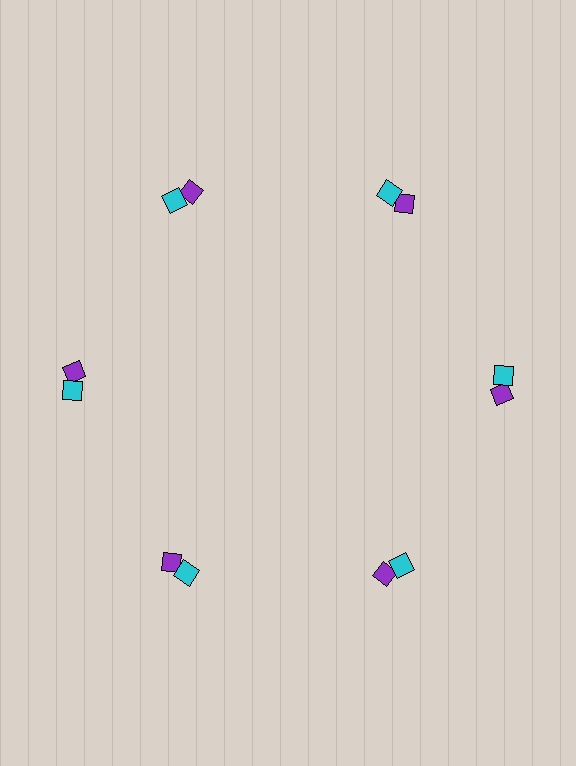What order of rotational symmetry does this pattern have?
This pattern has 6-fold rotational symmetry.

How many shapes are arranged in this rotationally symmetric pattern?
There are 12 shapes, arranged in 6 groups of 2.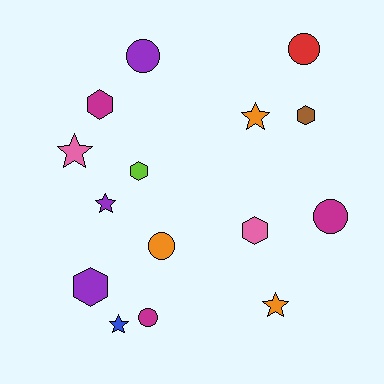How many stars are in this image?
There are 5 stars.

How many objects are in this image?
There are 15 objects.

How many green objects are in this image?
There are no green objects.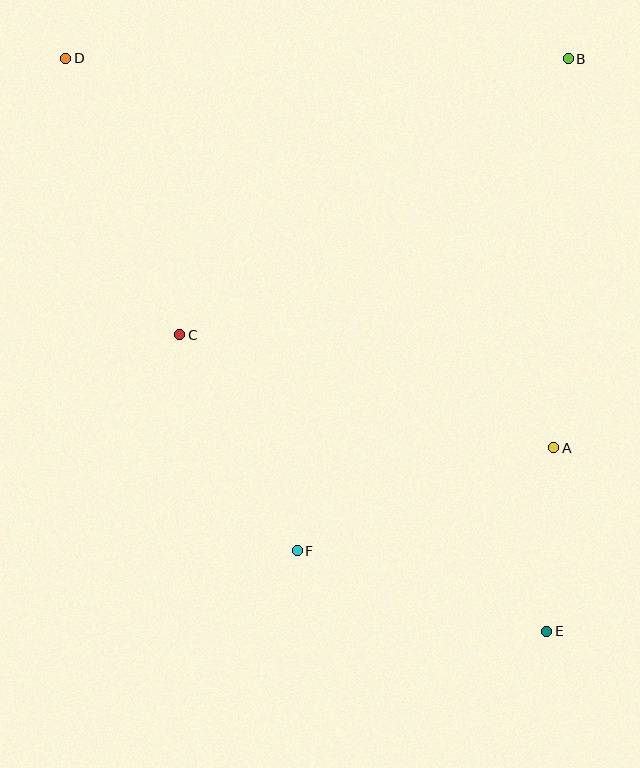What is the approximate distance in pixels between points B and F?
The distance between B and F is approximately 562 pixels.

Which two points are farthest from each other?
Points D and E are farthest from each other.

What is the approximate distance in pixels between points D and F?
The distance between D and F is approximately 544 pixels.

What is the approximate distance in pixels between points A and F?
The distance between A and F is approximately 277 pixels.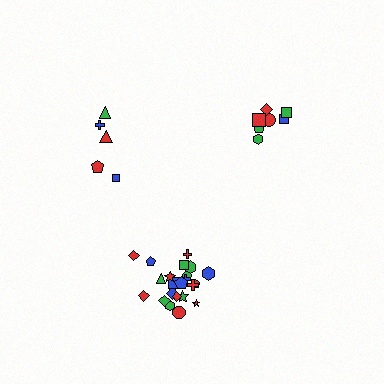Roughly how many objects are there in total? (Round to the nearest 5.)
Roughly 35 objects in total.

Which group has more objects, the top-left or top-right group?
The top-right group.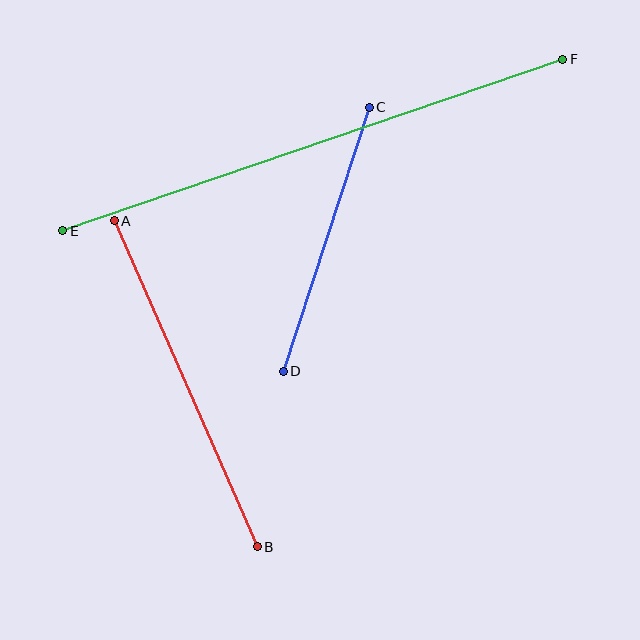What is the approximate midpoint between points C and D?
The midpoint is at approximately (326, 239) pixels.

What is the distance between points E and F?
The distance is approximately 529 pixels.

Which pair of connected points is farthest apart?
Points E and F are farthest apart.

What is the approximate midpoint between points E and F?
The midpoint is at approximately (313, 145) pixels.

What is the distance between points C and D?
The distance is approximately 278 pixels.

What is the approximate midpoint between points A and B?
The midpoint is at approximately (186, 384) pixels.